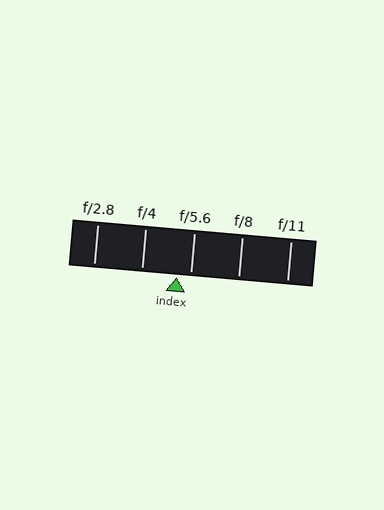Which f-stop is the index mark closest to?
The index mark is closest to f/5.6.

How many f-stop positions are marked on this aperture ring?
There are 5 f-stop positions marked.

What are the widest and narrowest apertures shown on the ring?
The widest aperture shown is f/2.8 and the narrowest is f/11.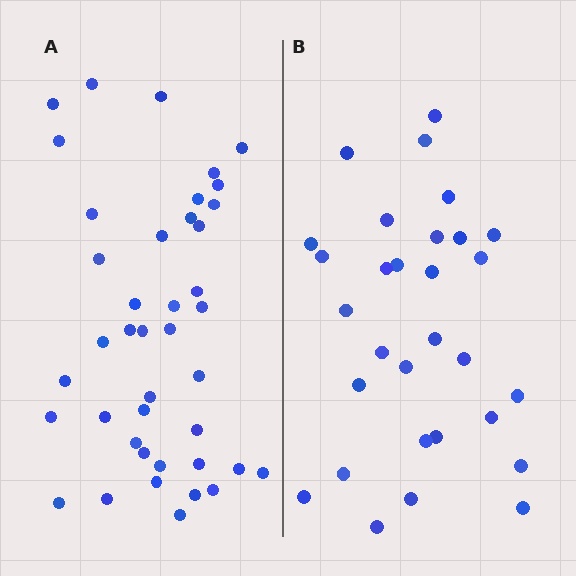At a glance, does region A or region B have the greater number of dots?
Region A (the left region) has more dots.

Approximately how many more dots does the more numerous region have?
Region A has roughly 12 or so more dots than region B.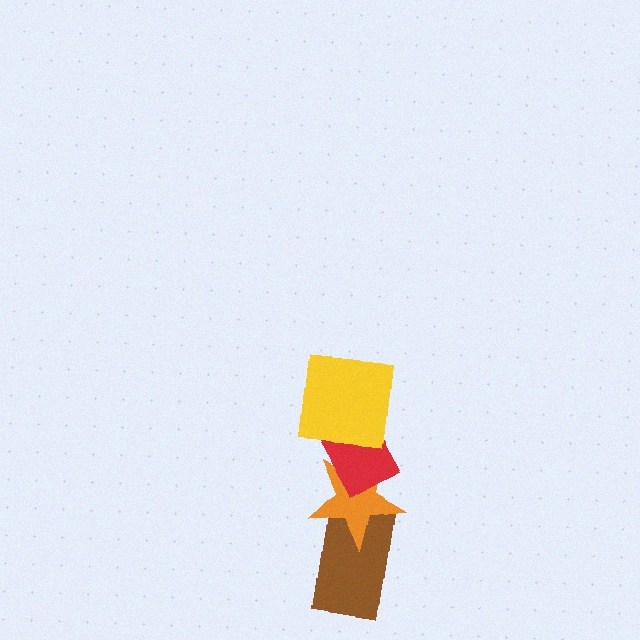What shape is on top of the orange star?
The red rectangle is on top of the orange star.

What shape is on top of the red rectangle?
The yellow square is on top of the red rectangle.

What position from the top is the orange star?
The orange star is 3rd from the top.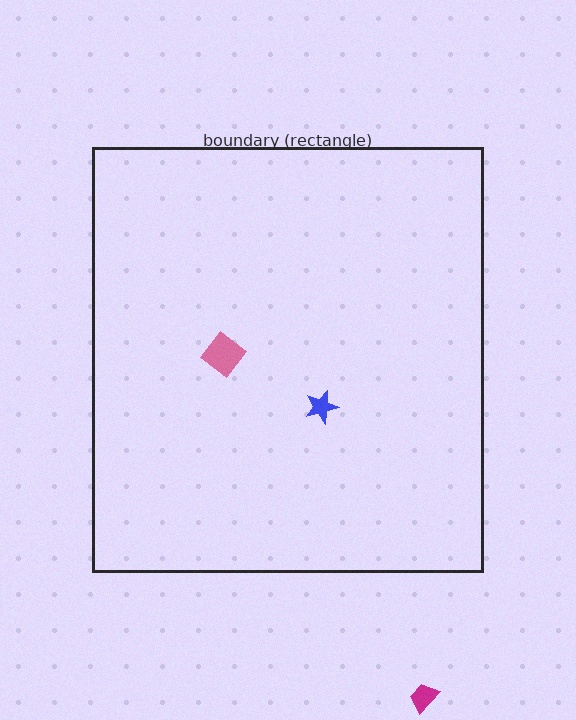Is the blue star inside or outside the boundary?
Inside.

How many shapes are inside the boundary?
2 inside, 1 outside.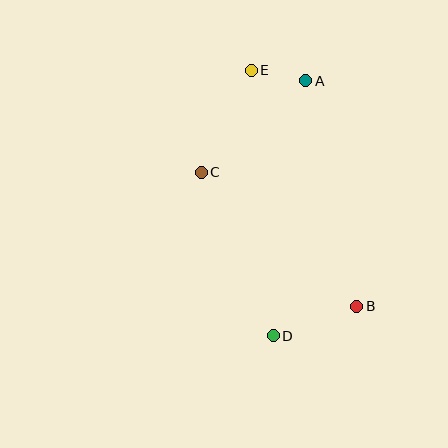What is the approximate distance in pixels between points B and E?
The distance between B and E is approximately 259 pixels.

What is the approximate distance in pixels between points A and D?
The distance between A and D is approximately 257 pixels.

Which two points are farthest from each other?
Points D and E are farthest from each other.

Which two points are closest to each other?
Points A and E are closest to each other.